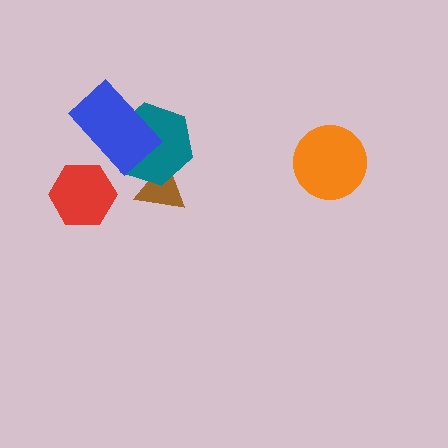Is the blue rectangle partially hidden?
No, no other shape covers it.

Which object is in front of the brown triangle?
The teal hexagon is in front of the brown triangle.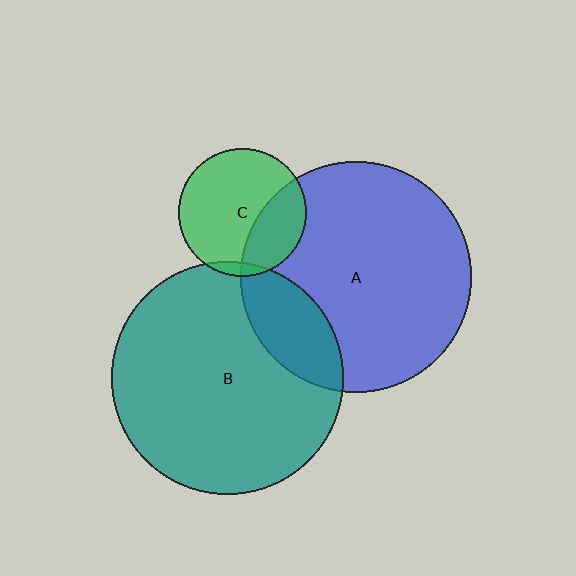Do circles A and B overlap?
Yes.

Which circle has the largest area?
Circle B (teal).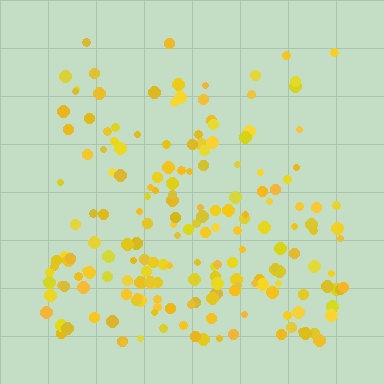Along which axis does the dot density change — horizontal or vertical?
Vertical.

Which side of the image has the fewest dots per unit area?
The top.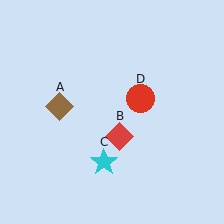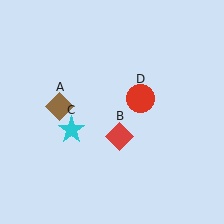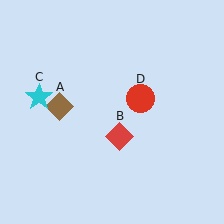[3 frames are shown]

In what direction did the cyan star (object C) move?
The cyan star (object C) moved up and to the left.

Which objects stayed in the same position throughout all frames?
Brown diamond (object A) and red diamond (object B) and red circle (object D) remained stationary.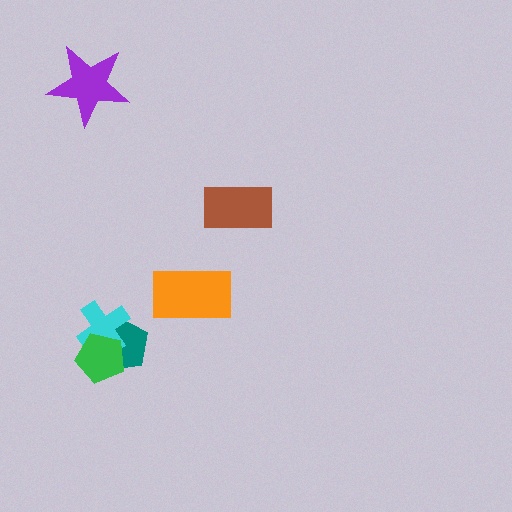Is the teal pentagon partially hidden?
Yes, it is partially covered by another shape.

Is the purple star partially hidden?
No, no other shape covers it.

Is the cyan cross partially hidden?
Yes, it is partially covered by another shape.